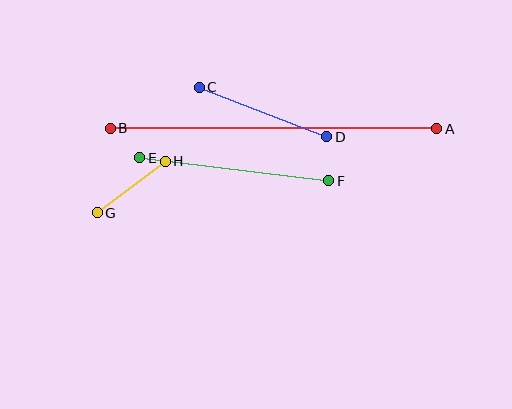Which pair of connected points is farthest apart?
Points A and B are farthest apart.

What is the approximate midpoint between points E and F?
The midpoint is at approximately (234, 169) pixels.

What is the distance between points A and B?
The distance is approximately 326 pixels.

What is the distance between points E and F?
The distance is approximately 190 pixels.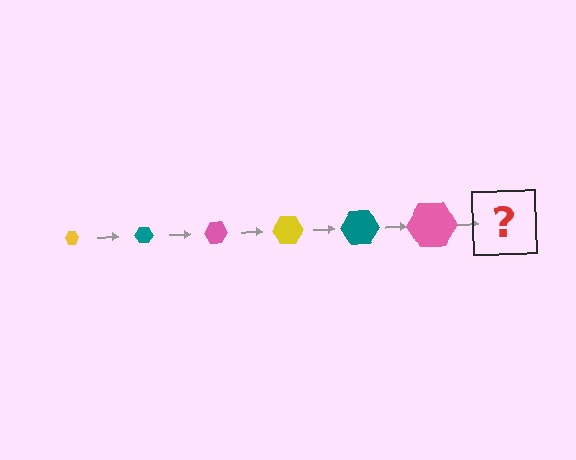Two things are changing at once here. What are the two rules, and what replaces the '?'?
The two rules are that the hexagon grows larger each step and the color cycles through yellow, teal, and pink. The '?' should be a yellow hexagon, larger than the previous one.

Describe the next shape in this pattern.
It should be a yellow hexagon, larger than the previous one.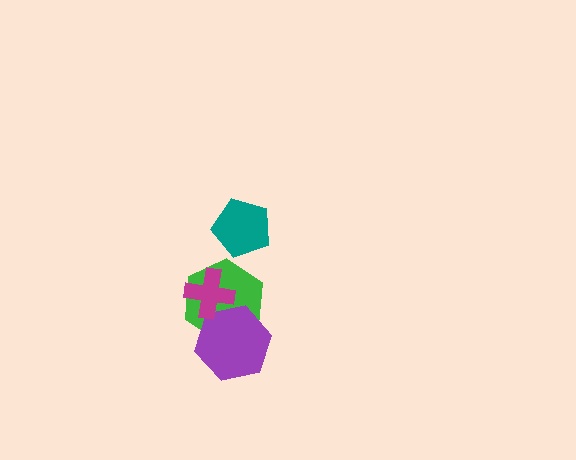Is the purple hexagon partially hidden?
Yes, it is partially covered by another shape.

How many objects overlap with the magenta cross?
2 objects overlap with the magenta cross.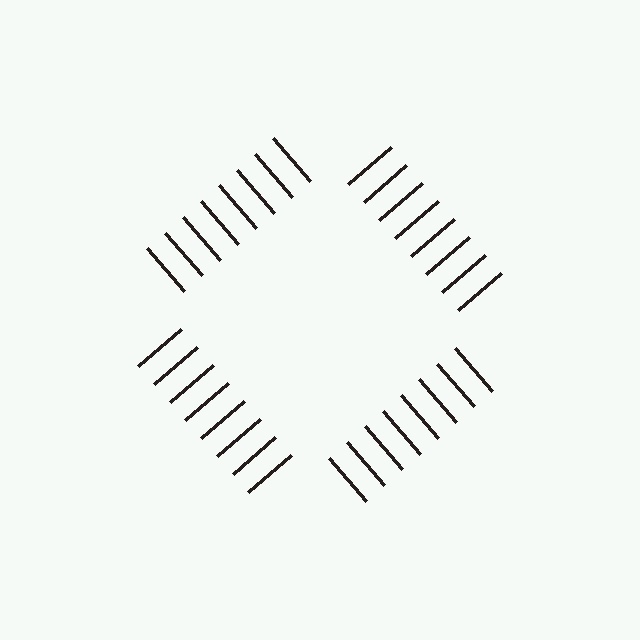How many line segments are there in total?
32 — 8 along each of the 4 edges.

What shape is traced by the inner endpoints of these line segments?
An illusory square — the line segments terminate on its edges but no continuous stroke is drawn.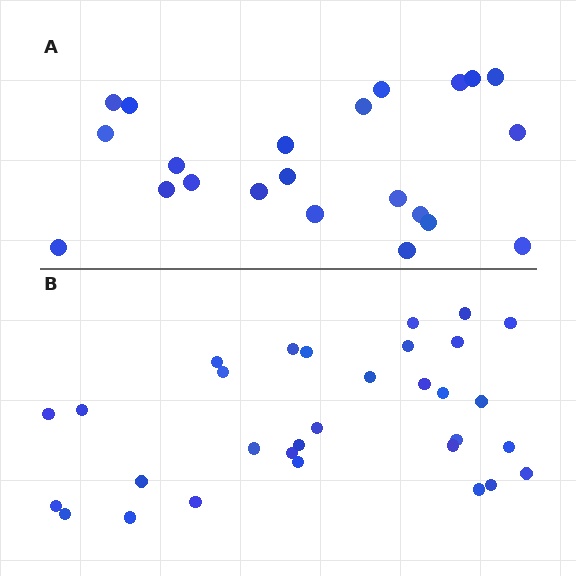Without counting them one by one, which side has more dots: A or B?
Region B (the bottom region) has more dots.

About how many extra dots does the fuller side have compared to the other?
Region B has roughly 8 or so more dots than region A.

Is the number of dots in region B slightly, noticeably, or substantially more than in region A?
Region B has noticeably more, but not dramatically so. The ratio is roughly 1.4 to 1.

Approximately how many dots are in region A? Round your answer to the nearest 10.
About 20 dots. (The exact count is 22, which rounds to 20.)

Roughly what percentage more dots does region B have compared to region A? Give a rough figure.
About 40% more.